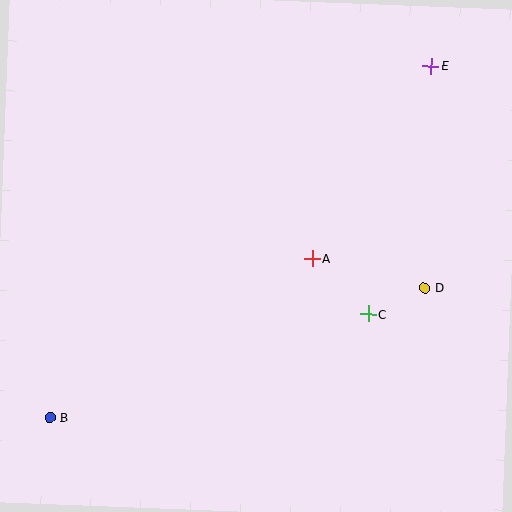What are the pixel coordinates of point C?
Point C is at (368, 314).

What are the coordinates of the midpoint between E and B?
The midpoint between E and B is at (240, 242).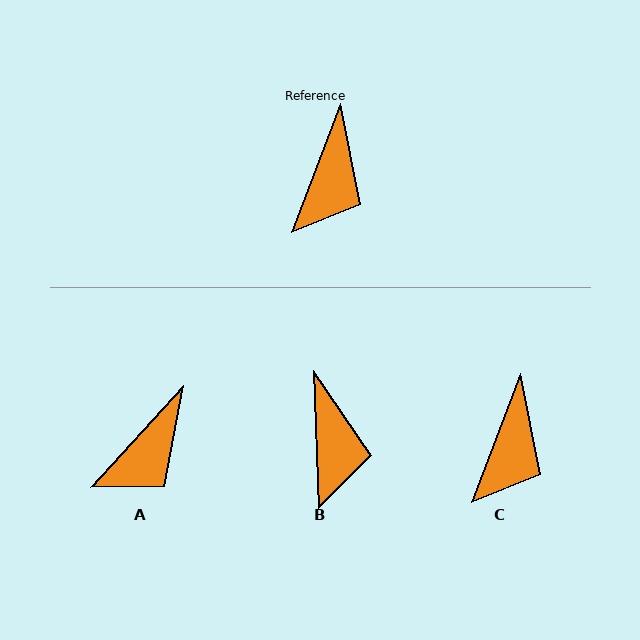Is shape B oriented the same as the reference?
No, it is off by about 23 degrees.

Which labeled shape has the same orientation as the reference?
C.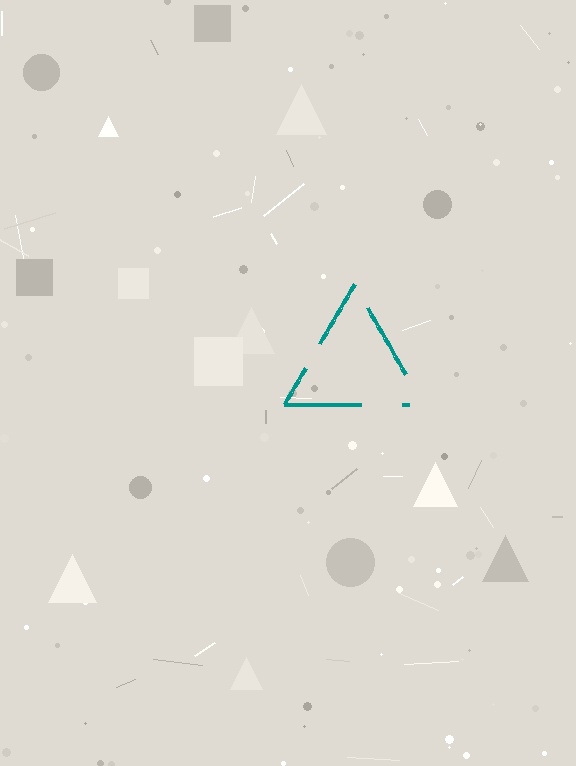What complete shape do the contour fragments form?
The contour fragments form a triangle.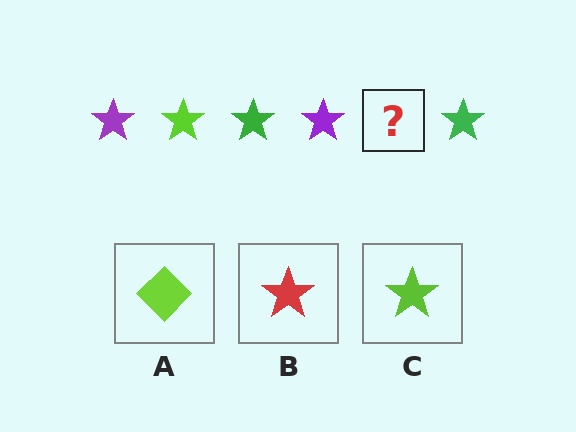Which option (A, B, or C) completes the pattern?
C.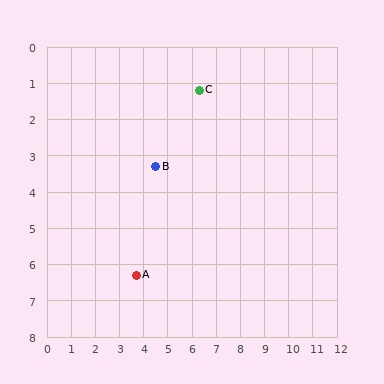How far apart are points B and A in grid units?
Points B and A are about 3.1 grid units apart.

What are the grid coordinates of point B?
Point B is at approximately (4.5, 3.3).